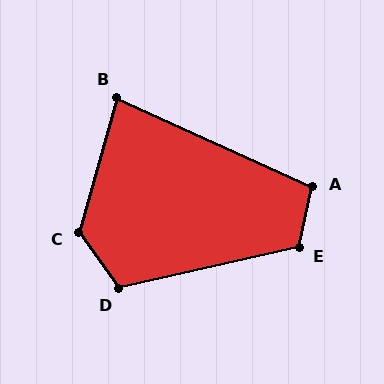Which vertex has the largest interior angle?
C, at approximately 128 degrees.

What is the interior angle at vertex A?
Approximately 102 degrees (obtuse).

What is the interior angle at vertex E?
Approximately 115 degrees (obtuse).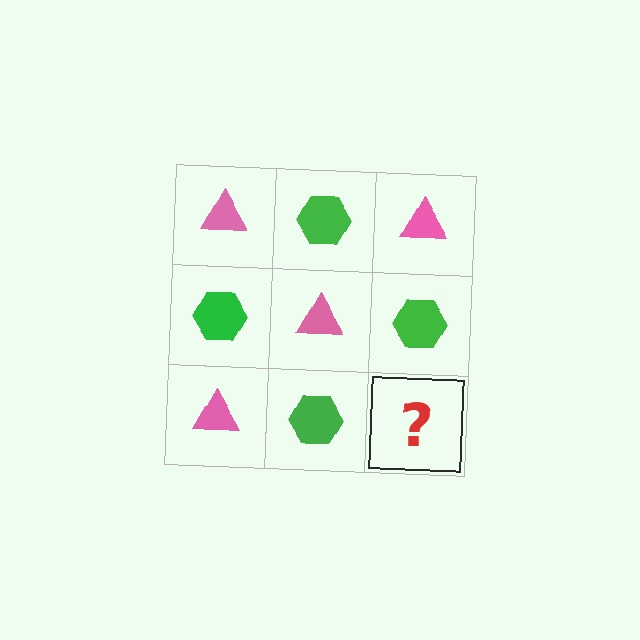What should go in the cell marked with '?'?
The missing cell should contain a pink triangle.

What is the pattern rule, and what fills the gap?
The rule is that it alternates pink triangle and green hexagon in a checkerboard pattern. The gap should be filled with a pink triangle.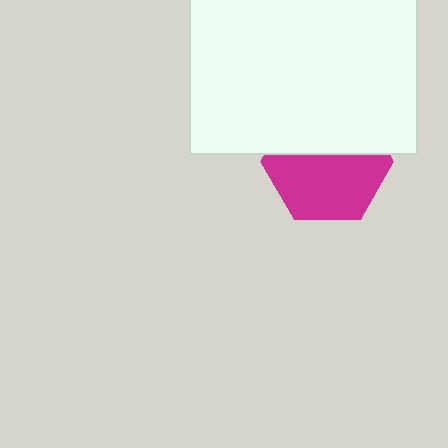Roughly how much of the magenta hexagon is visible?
About half of it is visible (roughly 57%).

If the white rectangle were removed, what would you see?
You would see the complete magenta hexagon.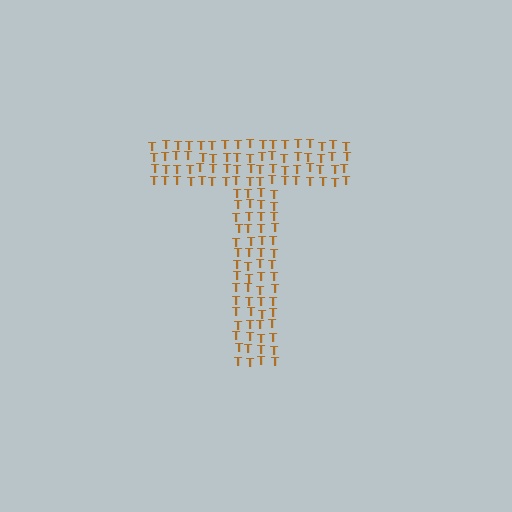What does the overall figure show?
The overall figure shows the letter T.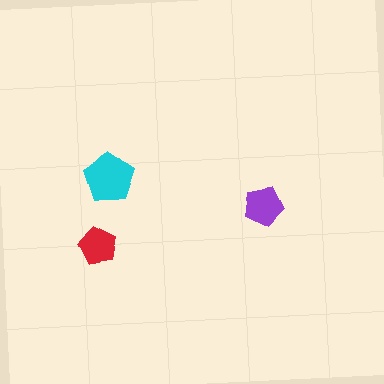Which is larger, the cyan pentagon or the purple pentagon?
The cyan one.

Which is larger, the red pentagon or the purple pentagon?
The purple one.